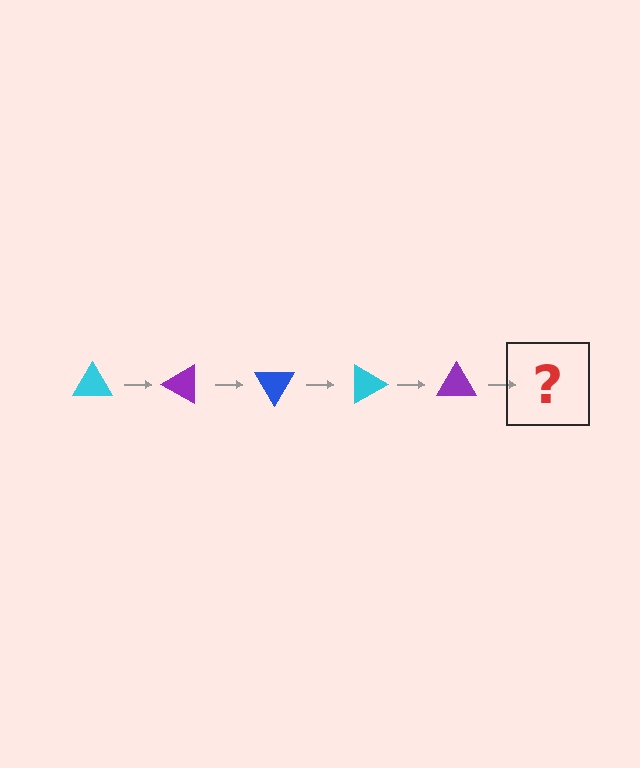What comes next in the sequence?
The next element should be a blue triangle, rotated 150 degrees from the start.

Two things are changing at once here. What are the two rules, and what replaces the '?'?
The two rules are that it rotates 30 degrees each step and the color cycles through cyan, purple, and blue. The '?' should be a blue triangle, rotated 150 degrees from the start.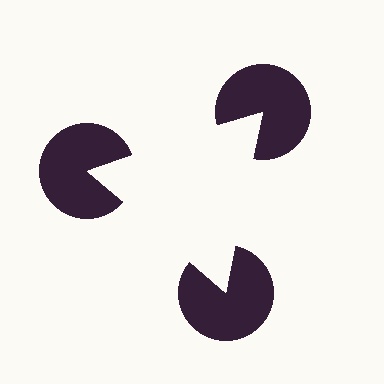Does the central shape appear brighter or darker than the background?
It typically appears slightly brighter than the background, even though no actual brightness change is drawn.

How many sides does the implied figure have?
3 sides.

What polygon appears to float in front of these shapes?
An illusory triangle — its edges are inferred from the aligned wedge cuts in the pac-man discs, not physically drawn.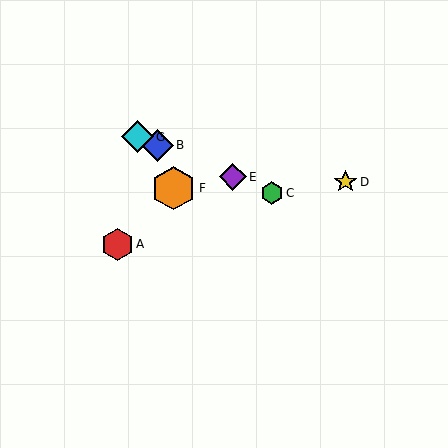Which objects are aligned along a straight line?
Objects B, C, E, G are aligned along a straight line.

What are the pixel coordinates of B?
Object B is at (157, 145).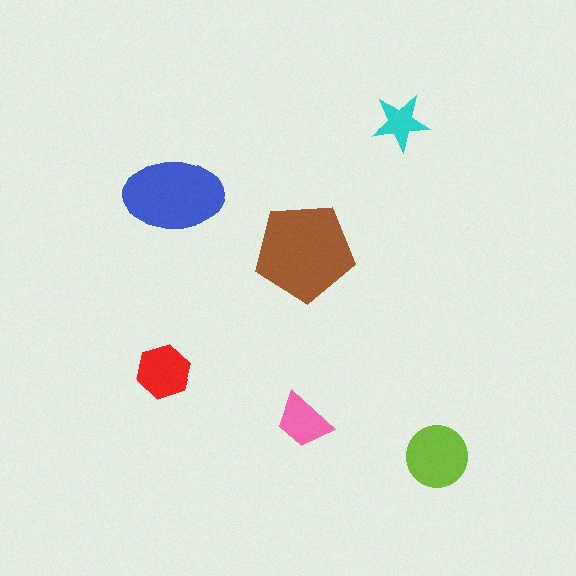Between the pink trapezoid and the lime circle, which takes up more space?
The lime circle.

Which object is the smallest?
The cyan star.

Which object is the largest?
The brown pentagon.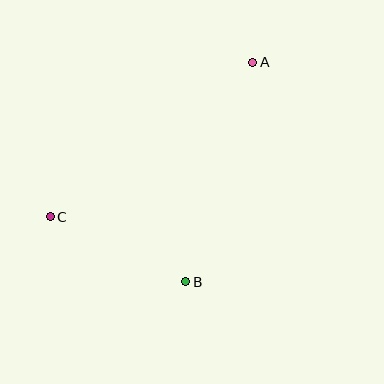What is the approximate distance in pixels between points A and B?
The distance between A and B is approximately 229 pixels.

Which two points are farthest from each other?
Points A and C are farthest from each other.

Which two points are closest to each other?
Points B and C are closest to each other.